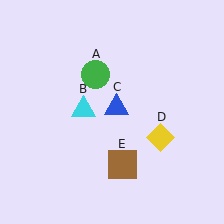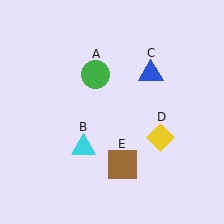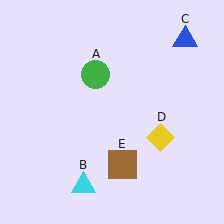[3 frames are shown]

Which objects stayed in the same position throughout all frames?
Green circle (object A) and yellow diamond (object D) and brown square (object E) remained stationary.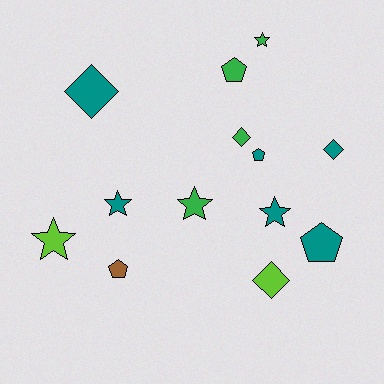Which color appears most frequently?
Teal, with 6 objects.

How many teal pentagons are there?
There are 2 teal pentagons.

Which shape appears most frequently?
Star, with 5 objects.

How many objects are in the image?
There are 13 objects.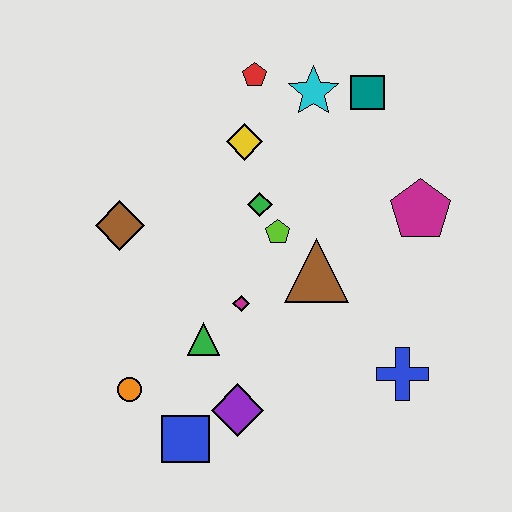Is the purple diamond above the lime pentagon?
No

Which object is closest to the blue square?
The purple diamond is closest to the blue square.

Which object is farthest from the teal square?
The blue square is farthest from the teal square.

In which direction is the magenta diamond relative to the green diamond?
The magenta diamond is below the green diamond.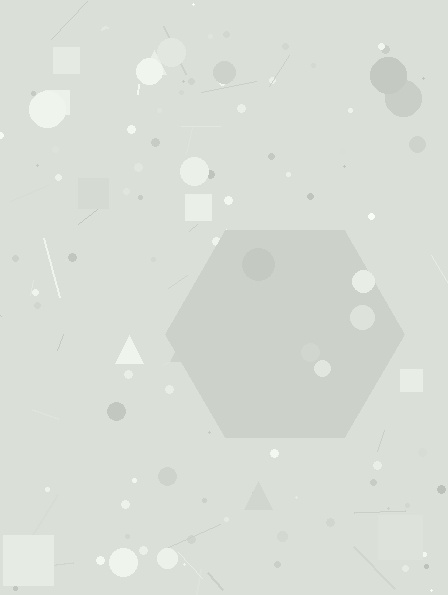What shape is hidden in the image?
A hexagon is hidden in the image.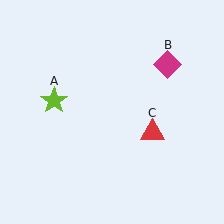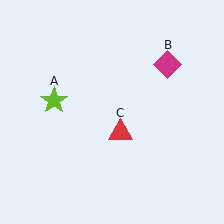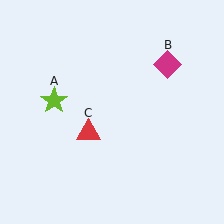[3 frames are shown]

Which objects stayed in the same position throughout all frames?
Lime star (object A) and magenta diamond (object B) remained stationary.